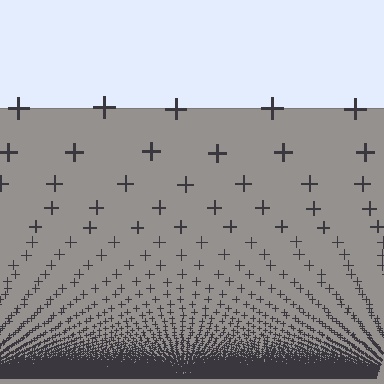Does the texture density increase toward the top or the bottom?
Density increases toward the bottom.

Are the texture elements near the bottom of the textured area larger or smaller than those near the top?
Smaller. The gradient is inverted — elements near the bottom are smaller and denser.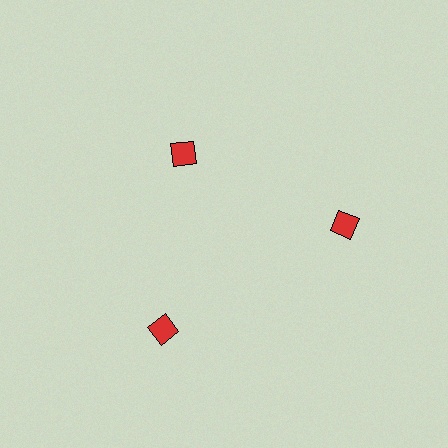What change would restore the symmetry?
The symmetry would be restored by moving it outward, back onto the ring so that all 3 diamonds sit at equal angles and equal distance from the center.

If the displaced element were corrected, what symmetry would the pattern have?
It would have 3-fold rotational symmetry — the pattern would map onto itself every 120 degrees.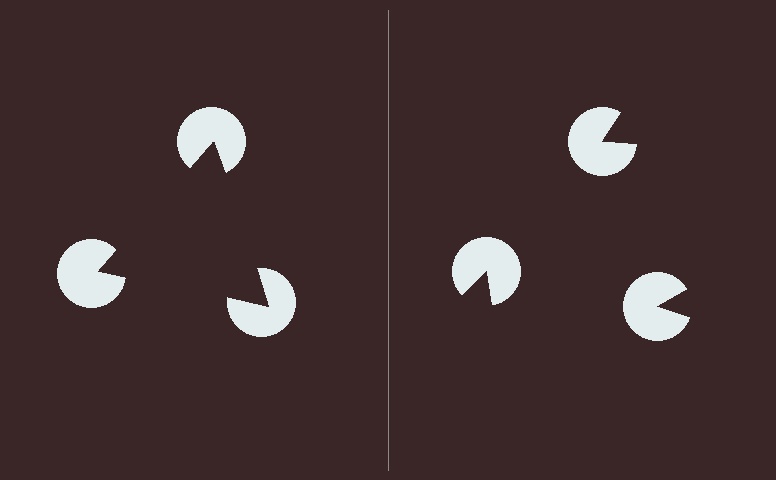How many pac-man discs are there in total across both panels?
6 — 3 on each side.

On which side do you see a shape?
An illusory triangle appears on the left side. On the right side the wedge cuts are rotated, so no coherent shape forms.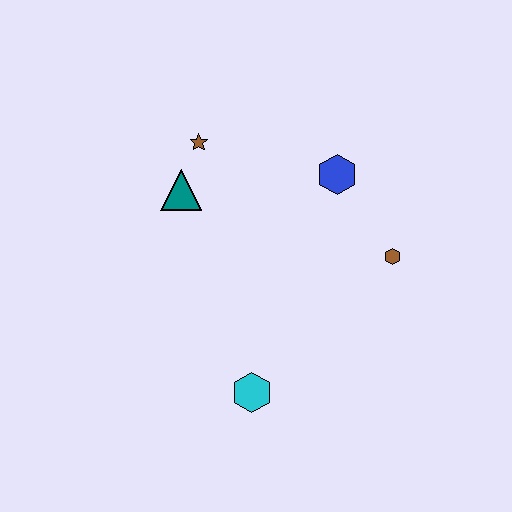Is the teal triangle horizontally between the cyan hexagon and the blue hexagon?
No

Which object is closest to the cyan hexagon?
The brown hexagon is closest to the cyan hexagon.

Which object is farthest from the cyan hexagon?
The brown star is farthest from the cyan hexagon.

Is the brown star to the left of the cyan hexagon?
Yes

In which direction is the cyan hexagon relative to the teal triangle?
The cyan hexagon is below the teal triangle.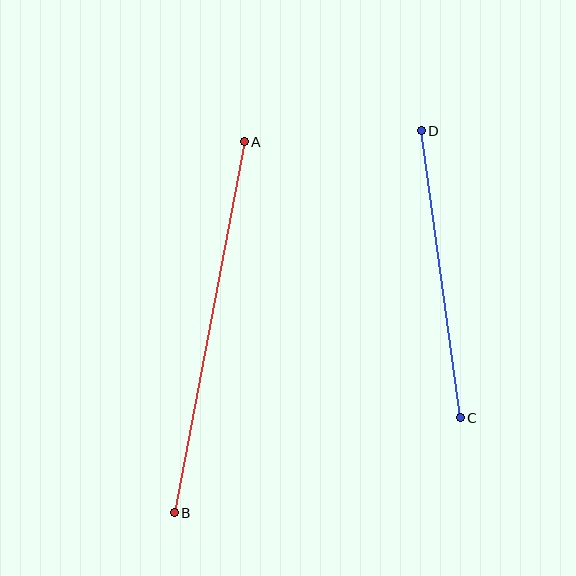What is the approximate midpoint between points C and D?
The midpoint is at approximately (441, 274) pixels.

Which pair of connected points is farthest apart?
Points A and B are farthest apart.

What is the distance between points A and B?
The distance is approximately 377 pixels.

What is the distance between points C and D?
The distance is approximately 290 pixels.